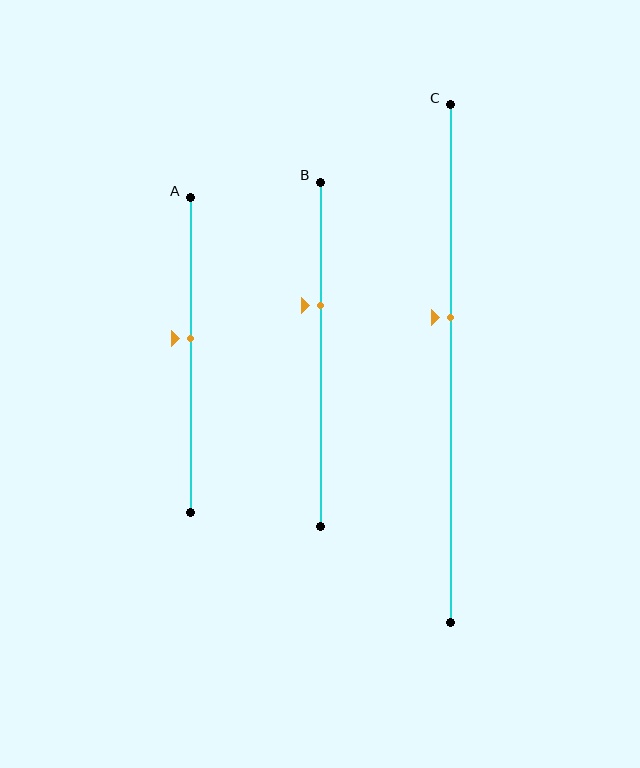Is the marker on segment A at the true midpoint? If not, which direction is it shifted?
No, the marker on segment A is shifted upward by about 5% of the segment length.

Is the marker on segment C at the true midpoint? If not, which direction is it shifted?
No, the marker on segment C is shifted upward by about 9% of the segment length.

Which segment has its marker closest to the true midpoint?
Segment A has its marker closest to the true midpoint.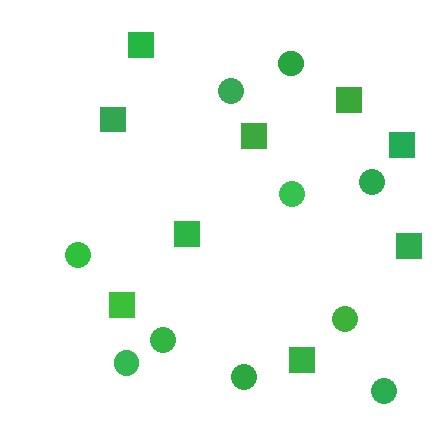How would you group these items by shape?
There are 2 groups: one group of circles (10) and one group of squares (9).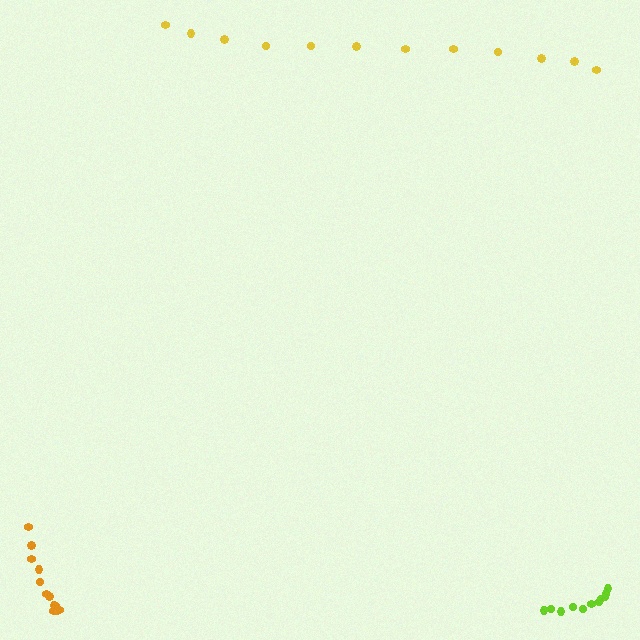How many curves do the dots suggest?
There are 3 distinct paths.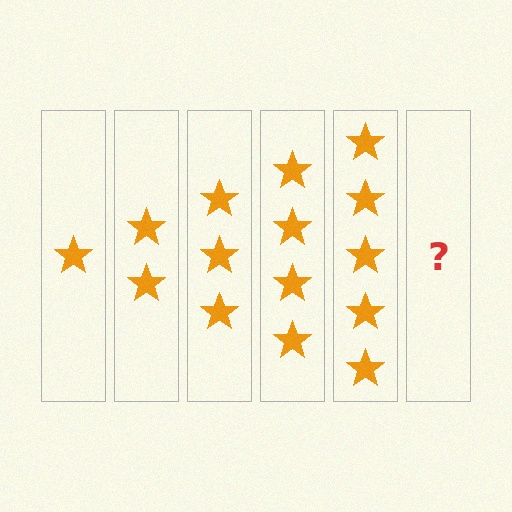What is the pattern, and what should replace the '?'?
The pattern is that each step adds one more star. The '?' should be 6 stars.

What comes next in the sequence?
The next element should be 6 stars.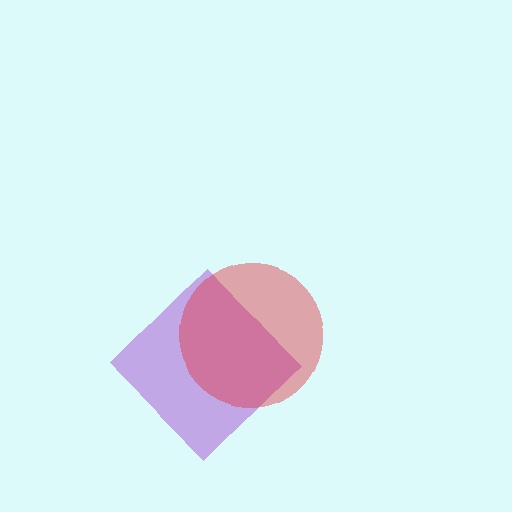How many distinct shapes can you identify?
There are 2 distinct shapes: a purple diamond, a red circle.